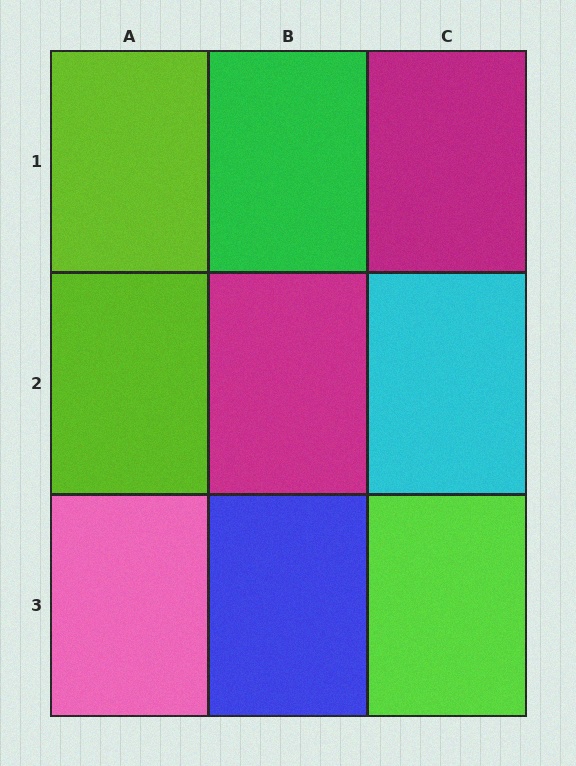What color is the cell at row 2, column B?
Magenta.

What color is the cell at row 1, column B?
Green.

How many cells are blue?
1 cell is blue.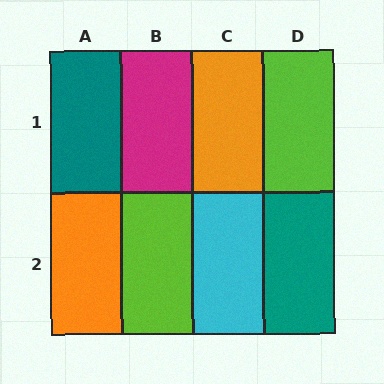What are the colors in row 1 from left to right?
Teal, magenta, orange, lime.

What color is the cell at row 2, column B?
Lime.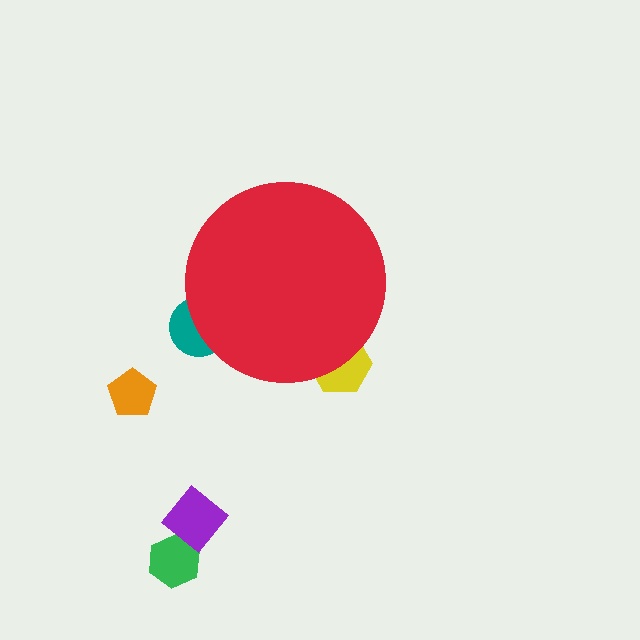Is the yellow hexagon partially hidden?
Yes, the yellow hexagon is partially hidden behind the red circle.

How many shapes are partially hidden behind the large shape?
2 shapes are partially hidden.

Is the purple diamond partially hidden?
No, the purple diamond is fully visible.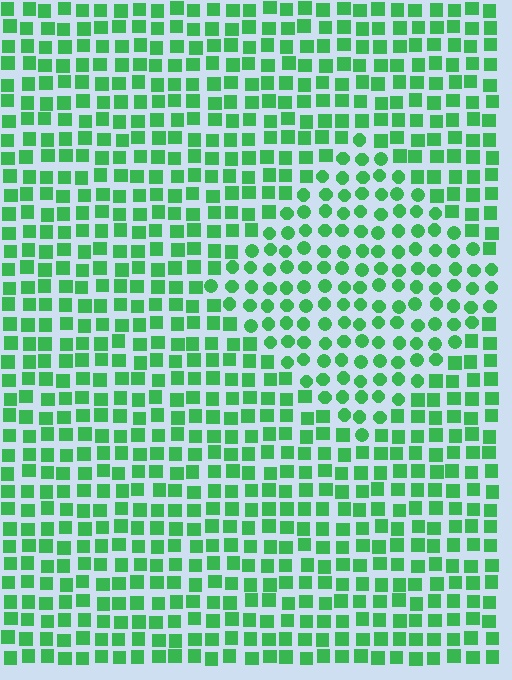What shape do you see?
I see a diamond.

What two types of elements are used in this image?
The image uses circles inside the diamond region and squares outside it.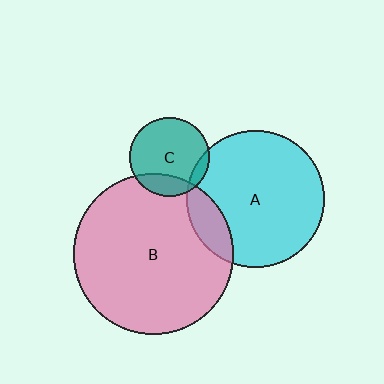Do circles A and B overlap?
Yes.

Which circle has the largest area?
Circle B (pink).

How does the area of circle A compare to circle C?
Approximately 3.0 times.